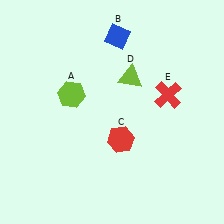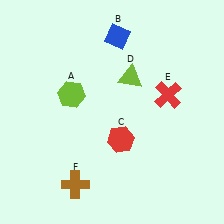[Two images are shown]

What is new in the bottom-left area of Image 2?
A brown cross (F) was added in the bottom-left area of Image 2.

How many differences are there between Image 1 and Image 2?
There is 1 difference between the two images.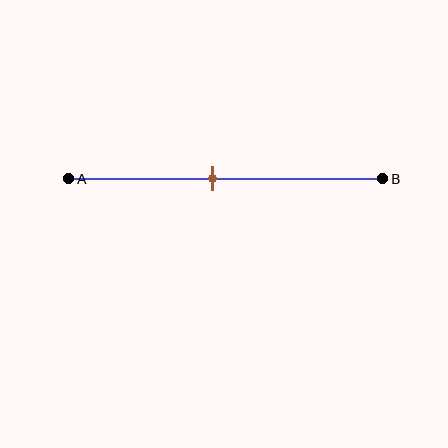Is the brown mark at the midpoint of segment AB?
No, the mark is at about 45% from A, not at the 50% midpoint.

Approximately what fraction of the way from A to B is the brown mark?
The brown mark is approximately 45% of the way from A to B.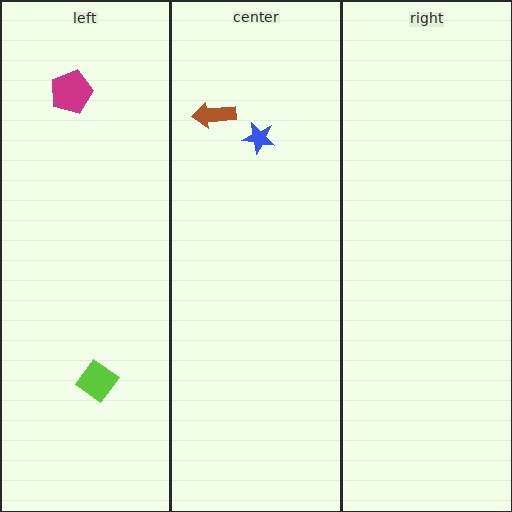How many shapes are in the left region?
2.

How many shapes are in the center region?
2.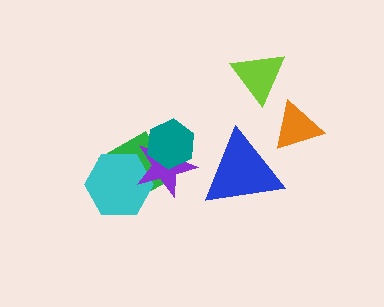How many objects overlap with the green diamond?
3 objects overlap with the green diamond.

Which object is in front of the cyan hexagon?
The purple star is in front of the cyan hexagon.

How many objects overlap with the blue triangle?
0 objects overlap with the blue triangle.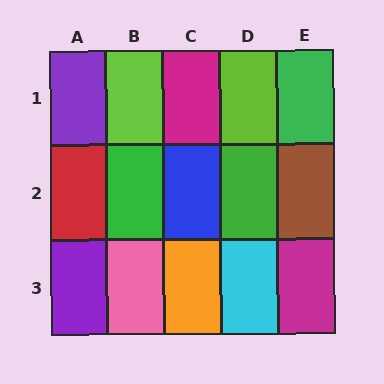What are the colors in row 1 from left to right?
Purple, lime, magenta, lime, green.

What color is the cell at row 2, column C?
Blue.